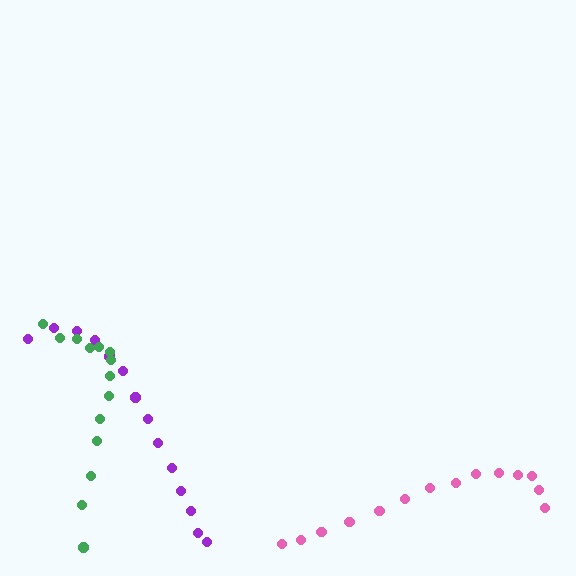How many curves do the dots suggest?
There are 3 distinct paths.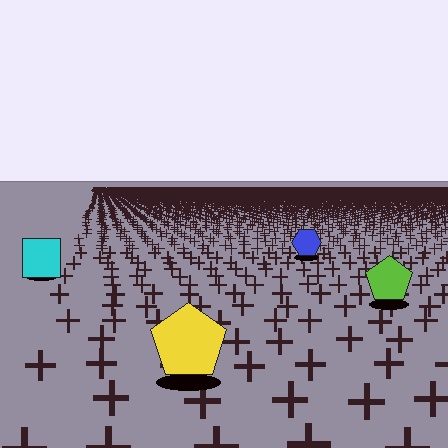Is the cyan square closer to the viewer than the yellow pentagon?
No. The yellow pentagon is closer — you can tell from the texture gradient: the ground texture is coarser near it.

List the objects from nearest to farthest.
From nearest to farthest: the yellow pentagon, the lime pentagon, the cyan square, the blue hexagon.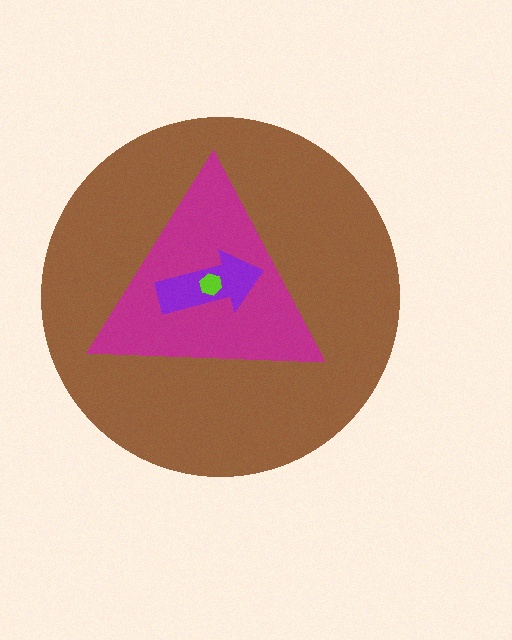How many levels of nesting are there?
4.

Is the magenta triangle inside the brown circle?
Yes.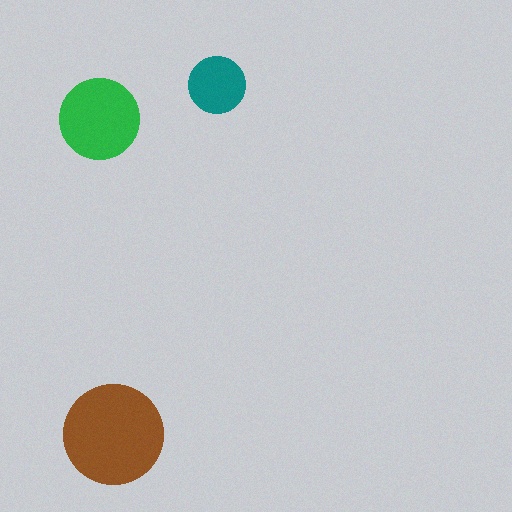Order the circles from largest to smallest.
the brown one, the green one, the teal one.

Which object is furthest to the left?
The green circle is leftmost.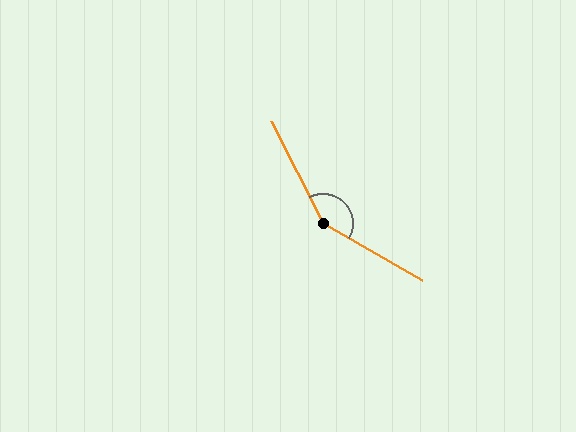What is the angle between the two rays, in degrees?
Approximately 147 degrees.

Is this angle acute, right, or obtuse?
It is obtuse.